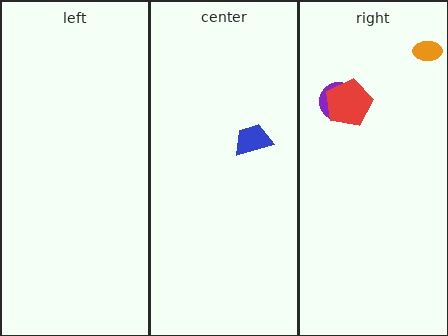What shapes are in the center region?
The blue trapezoid.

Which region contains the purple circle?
The right region.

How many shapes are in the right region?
3.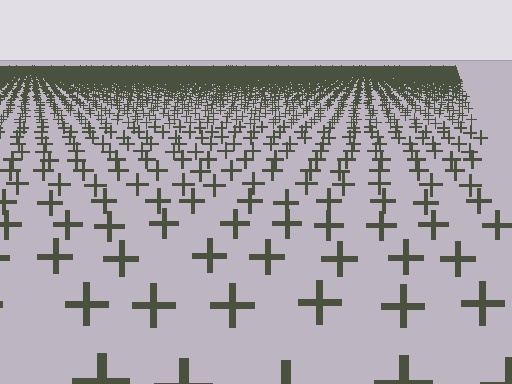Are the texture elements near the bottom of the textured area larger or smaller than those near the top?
Larger. Near the bottom, elements are closer to the viewer and appear at a bigger on-screen size.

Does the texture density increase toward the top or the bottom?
Density increases toward the top.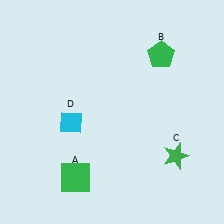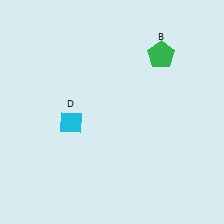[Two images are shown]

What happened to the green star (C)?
The green star (C) was removed in Image 2. It was in the bottom-right area of Image 1.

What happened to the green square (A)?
The green square (A) was removed in Image 2. It was in the bottom-left area of Image 1.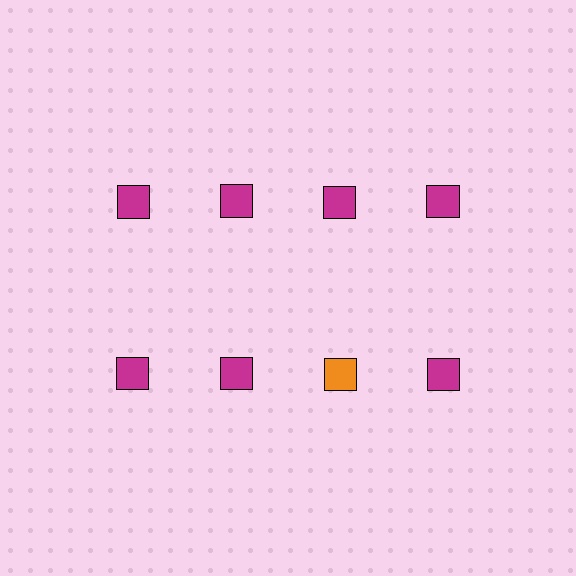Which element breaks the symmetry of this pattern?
The orange square in the second row, center column breaks the symmetry. All other shapes are magenta squares.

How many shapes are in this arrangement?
There are 8 shapes arranged in a grid pattern.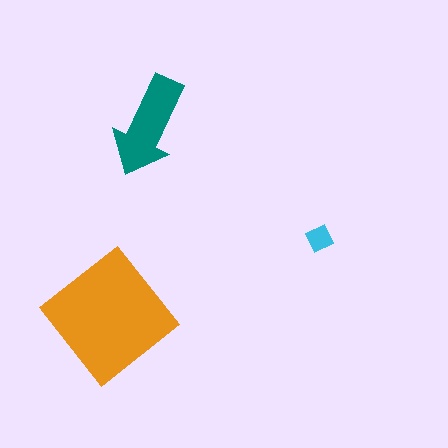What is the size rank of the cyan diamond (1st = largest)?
3rd.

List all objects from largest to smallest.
The orange diamond, the teal arrow, the cyan diamond.